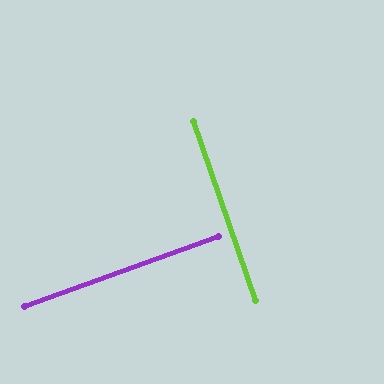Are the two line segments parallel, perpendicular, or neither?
Perpendicular — they meet at approximately 89°.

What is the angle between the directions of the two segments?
Approximately 89 degrees.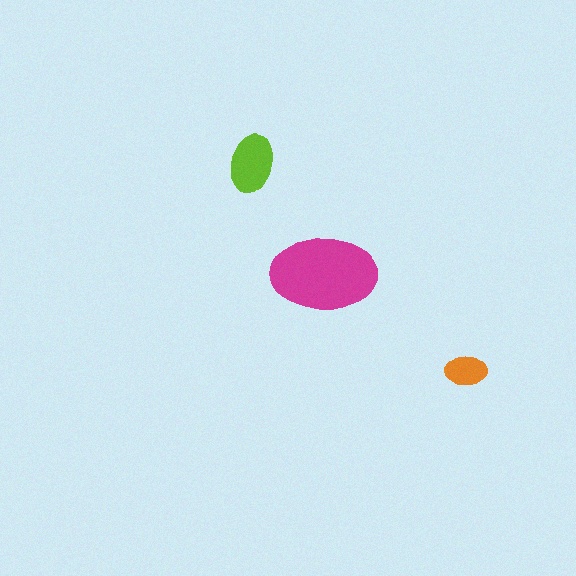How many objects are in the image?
There are 3 objects in the image.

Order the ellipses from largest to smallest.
the magenta one, the lime one, the orange one.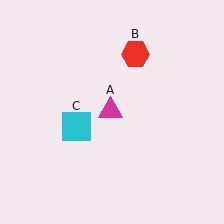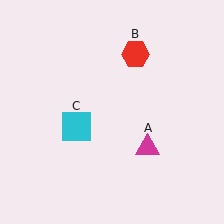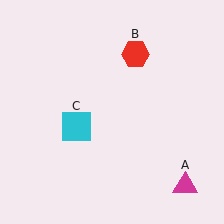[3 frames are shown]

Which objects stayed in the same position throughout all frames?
Red hexagon (object B) and cyan square (object C) remained stationary.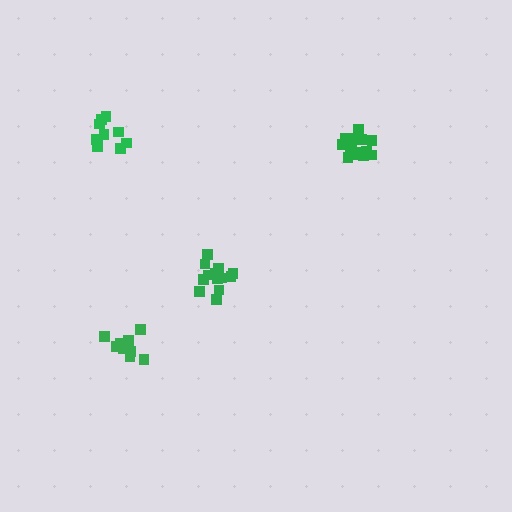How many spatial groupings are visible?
There are 4 spatial groupings.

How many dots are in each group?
Group 1: 14 dots, Group 2: 10 dots, Group 3: 13 dots, Group 4: 10 dots (47 total).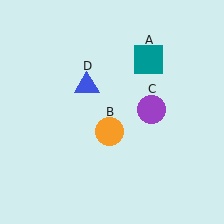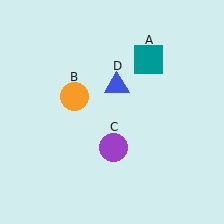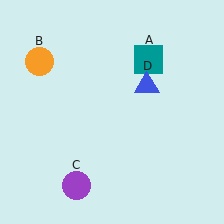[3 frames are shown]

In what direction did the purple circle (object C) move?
The purple circle (object C) moved down and to the left.